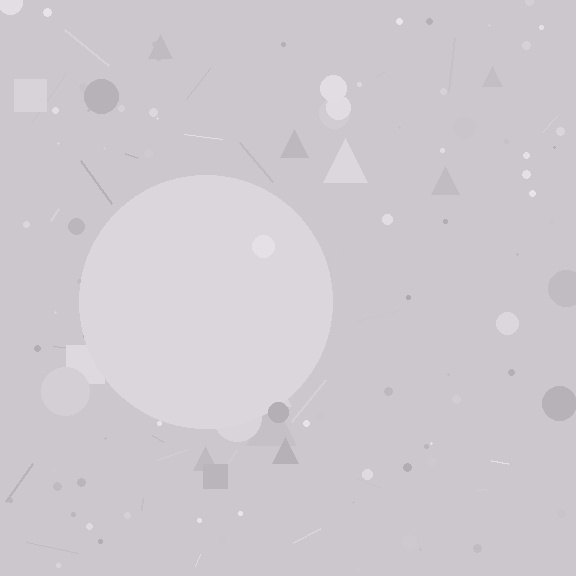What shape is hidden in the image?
A circle is hidden in the image.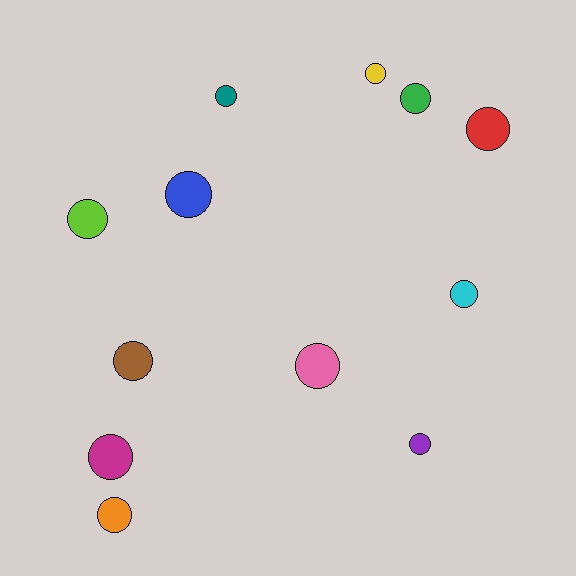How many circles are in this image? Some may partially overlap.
There are 12 circles.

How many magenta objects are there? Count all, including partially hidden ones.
There is 1 magenta object.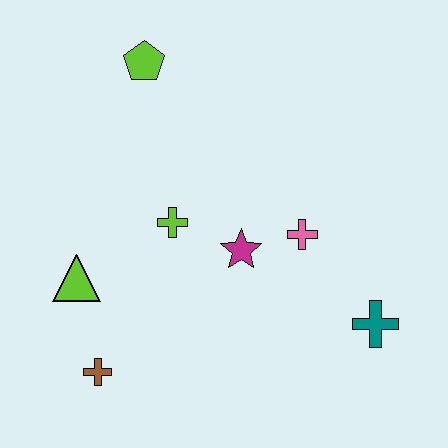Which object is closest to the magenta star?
The pink cross is closest to the magenta star.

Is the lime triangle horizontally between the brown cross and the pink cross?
No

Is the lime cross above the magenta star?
Yes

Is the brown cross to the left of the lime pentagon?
Yes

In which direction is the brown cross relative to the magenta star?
The brown cross is to the left of the magenta star.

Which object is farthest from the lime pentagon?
The teal cross is farthest from the lime pentagon.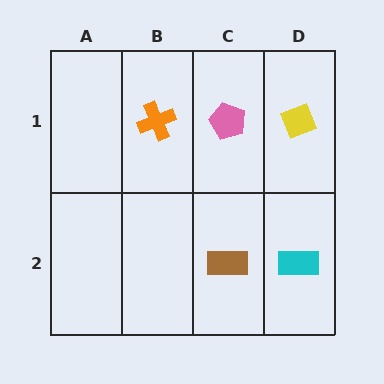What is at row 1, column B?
An orange cross.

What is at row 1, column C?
A pink pentagon.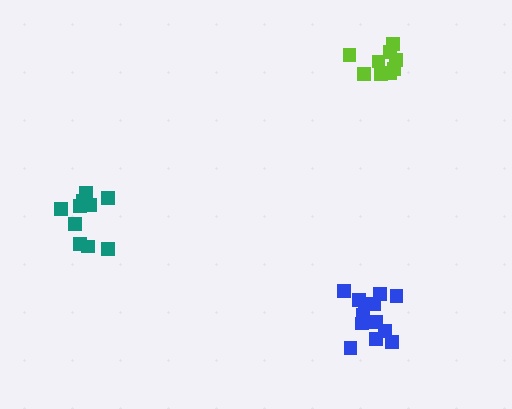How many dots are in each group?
Group 1: 11 dots, Group 2: 13 dots, Group 3: 9 dots (33 total).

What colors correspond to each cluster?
The clusters are colored: teal, blue, lime.